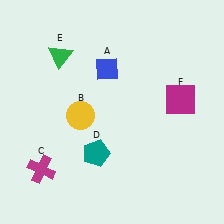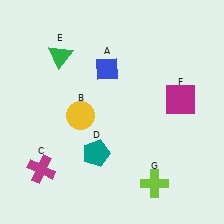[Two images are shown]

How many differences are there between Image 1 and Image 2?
There is 1 difference between the two images.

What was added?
A lime cross (G) was added in Image 2.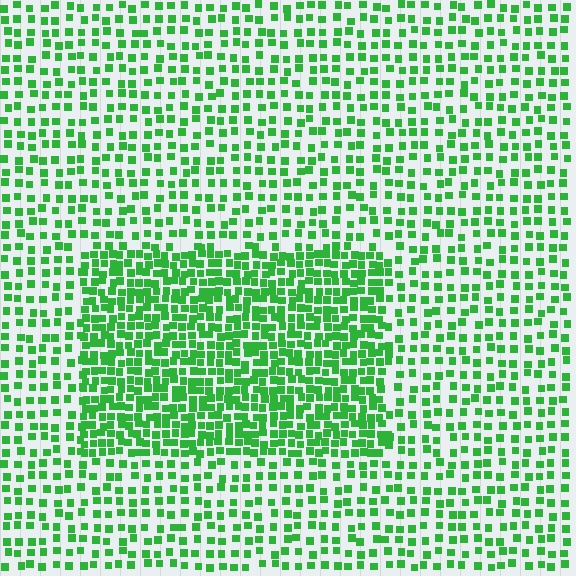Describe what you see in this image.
The image contains small green elements arranged at two different densities. A rectangle-shaped region is visible where the elements are more densely packed than the surrounding area.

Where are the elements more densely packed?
The elements are more densely packed inside the rectangle boundary.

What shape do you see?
I see a rectangle.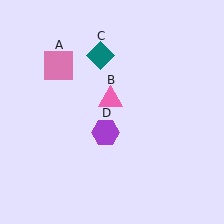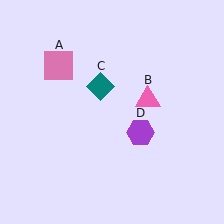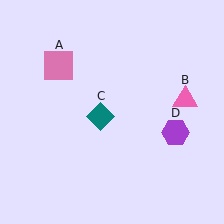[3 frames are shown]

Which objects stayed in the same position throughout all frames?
Pink square (object A) remained stationary.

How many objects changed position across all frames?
3 objects changed position: pink triangle (object B), teal diamond (object C), purple hexagon (object D).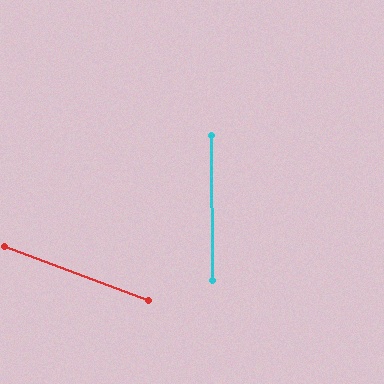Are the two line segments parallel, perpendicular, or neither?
Neither parallel nor perpendicular — they differ by about 69°.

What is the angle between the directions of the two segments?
Approximately 69 degrees.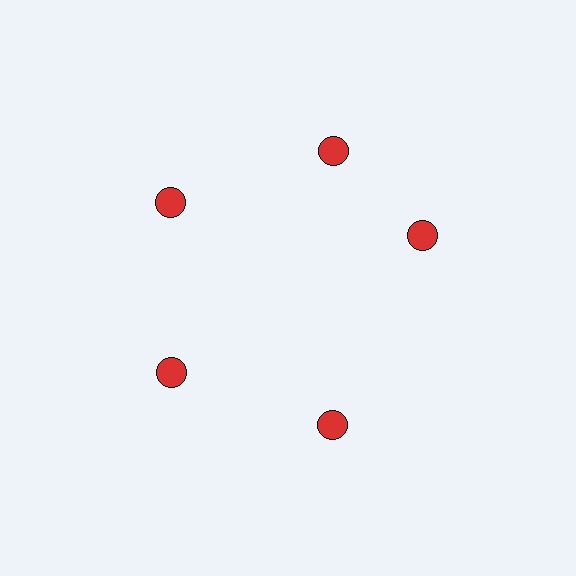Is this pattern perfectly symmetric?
No. The 5 red circles are arranged in a ring, but one element near the 3 o'clock position is rotated out of alignment along the ring, breaking the 5-fold rotational symmetry.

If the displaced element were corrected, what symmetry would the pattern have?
It would have 5-fold rotational symmetry — the pattern would map onto itself every 72 degrees.